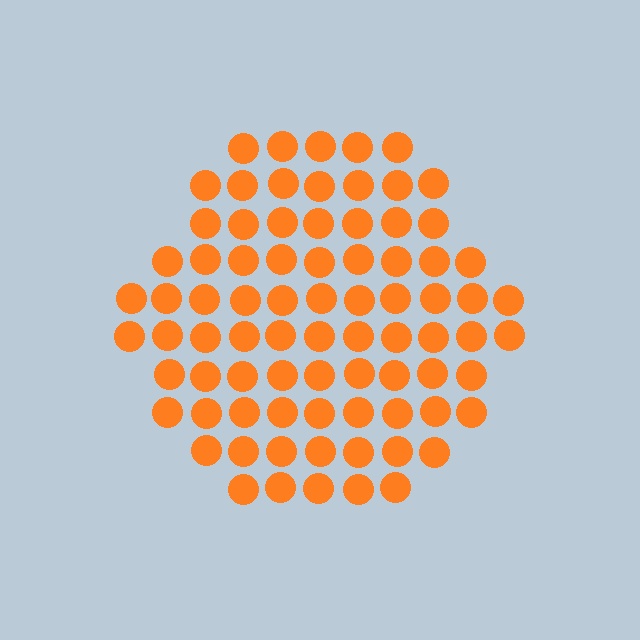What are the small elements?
The small elements are circles.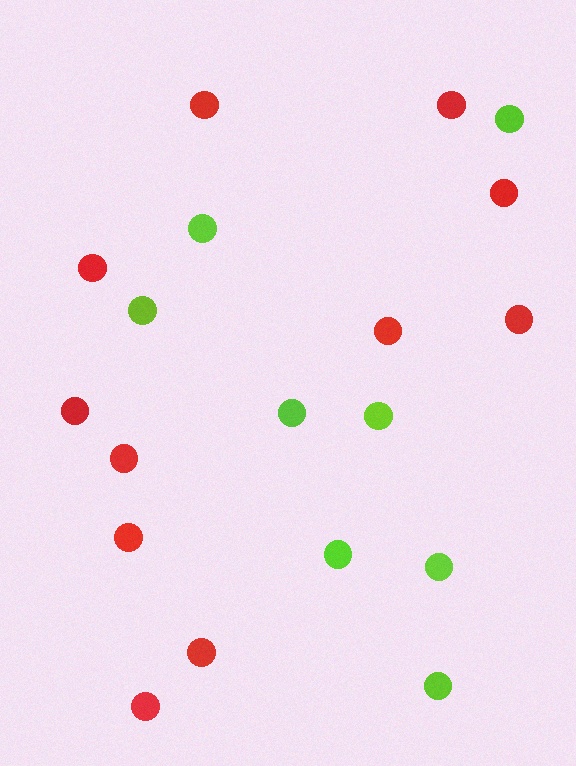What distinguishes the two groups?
There are 2 groups: one group of lime circles (8) and one group of red circles (11).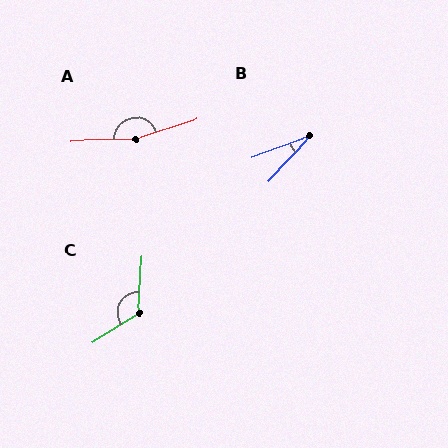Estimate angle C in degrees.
Approximately 125 degrees.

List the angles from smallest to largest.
B (27°), C (125°), A (164°).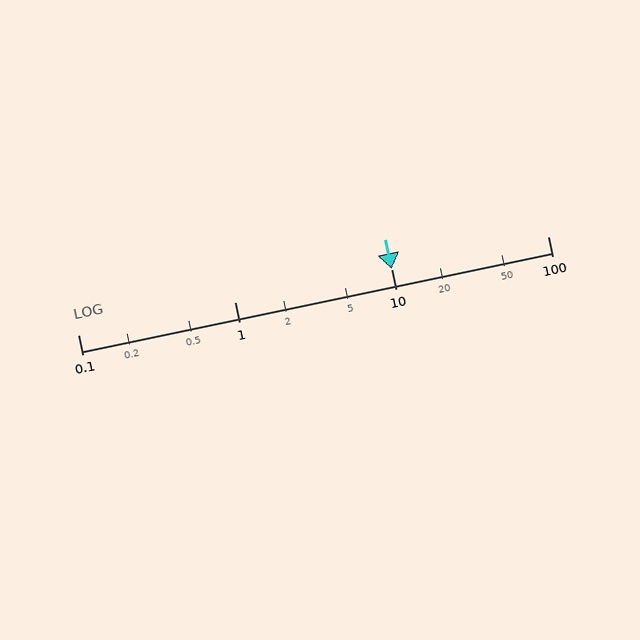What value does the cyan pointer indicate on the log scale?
The pointer indicates approximately 10.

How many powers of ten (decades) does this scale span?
The scale spans 3 decades, from 0.1 to 100.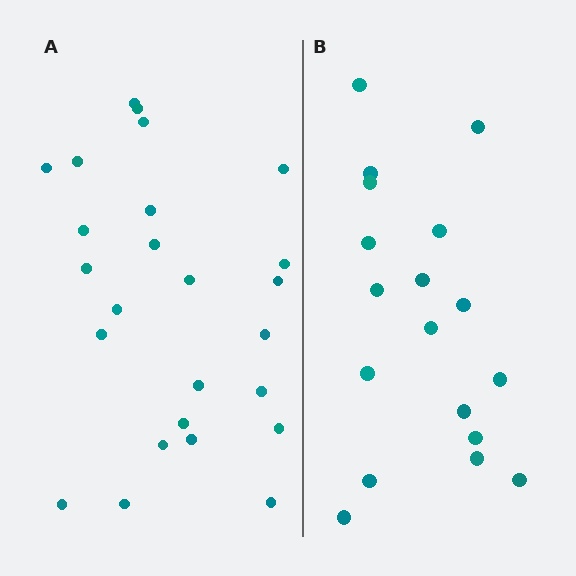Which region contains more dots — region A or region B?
Region A (the left region) has more dots.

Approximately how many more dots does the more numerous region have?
Region A has roughly 8 or so more dots than region B.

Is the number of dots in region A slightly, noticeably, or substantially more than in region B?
Region A has noticeably more, but not dramatically so. The ratio is roughly 1.4 to 1.